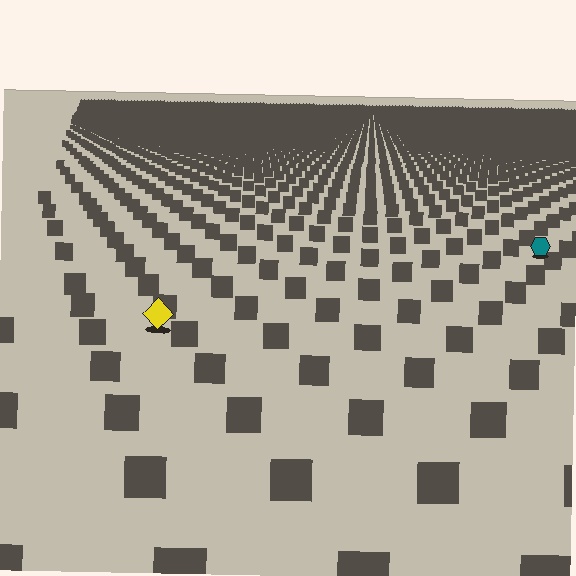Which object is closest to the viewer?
The yellow diamond is closest. The texture marks near it are larger and more spread out.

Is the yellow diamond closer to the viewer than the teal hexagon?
Yes. The yellow diamond is closer — you can tell from the texture gradient: the ground texture is coarser near it.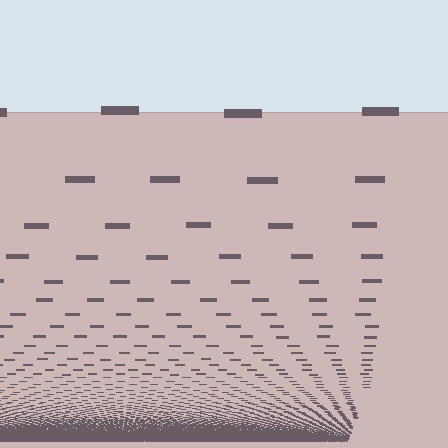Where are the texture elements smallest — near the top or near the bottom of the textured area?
Near the bottom.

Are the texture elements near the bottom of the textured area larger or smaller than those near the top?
Smaller. The gradient is inverted — elements near the bottom are smaller and denser.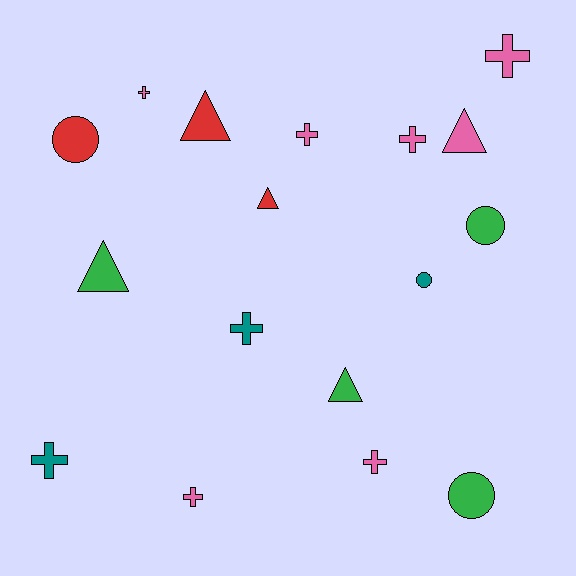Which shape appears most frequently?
Cross, with 8 objects.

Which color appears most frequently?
Pink, with 7 objects.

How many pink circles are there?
There are no pink circles.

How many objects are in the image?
There are 17 objects.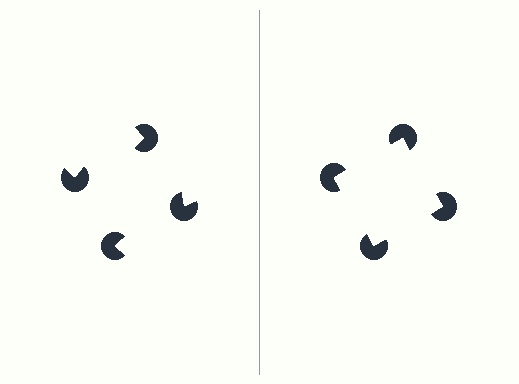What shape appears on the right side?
An illusory square.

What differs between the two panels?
The pac-man discs are positioned identically on both sides; only the wedge orientations differ. On the right they align to a square; on the left they are misaligned.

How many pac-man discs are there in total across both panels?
8 — 4 on each side.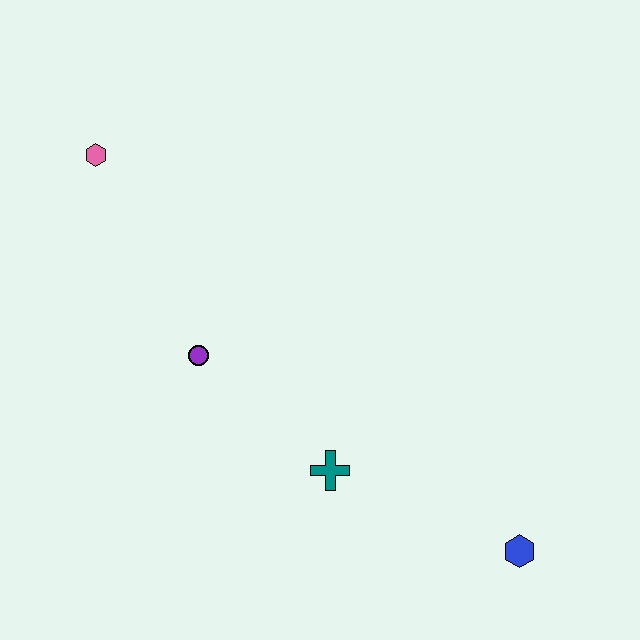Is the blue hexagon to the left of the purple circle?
No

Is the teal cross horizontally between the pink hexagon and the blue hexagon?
Yes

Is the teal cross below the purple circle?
Yes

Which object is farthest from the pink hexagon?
The blue hexagon is farthest from the pink hexagon.